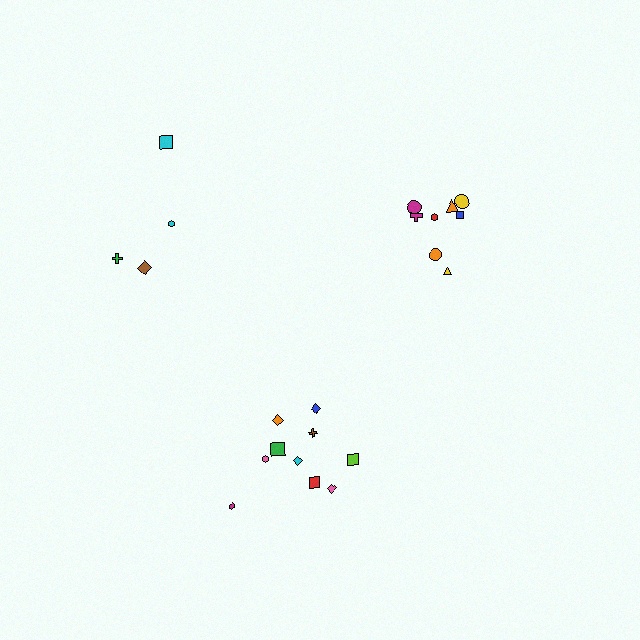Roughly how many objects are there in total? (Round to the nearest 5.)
Roughly 20 objects in total.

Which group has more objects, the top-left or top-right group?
The top-right group.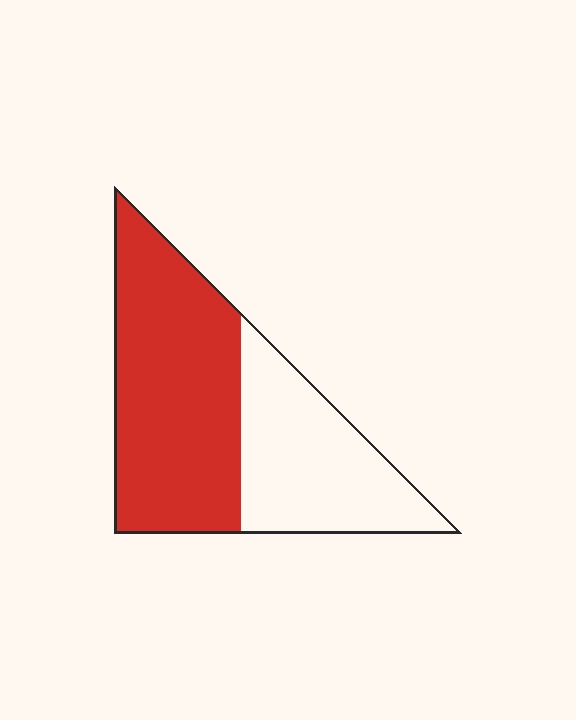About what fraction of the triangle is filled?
About three fifths (3/5).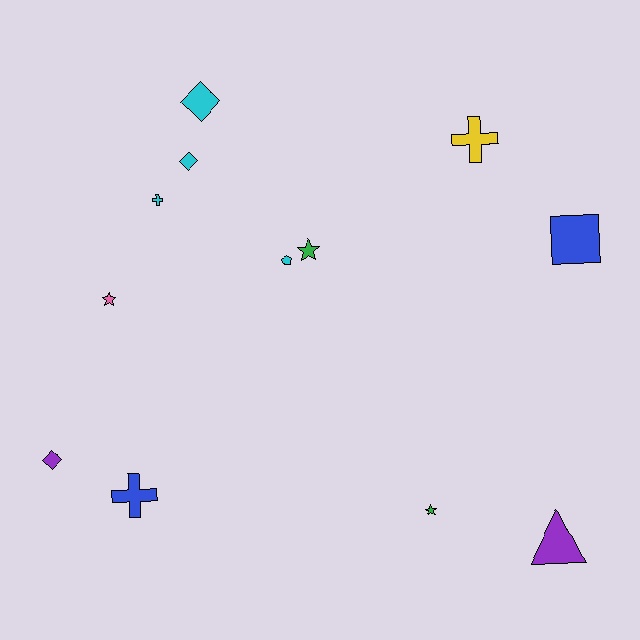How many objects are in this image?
There are 12 objects.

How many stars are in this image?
There are 3 stars.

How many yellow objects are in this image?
There is 1 yellow object.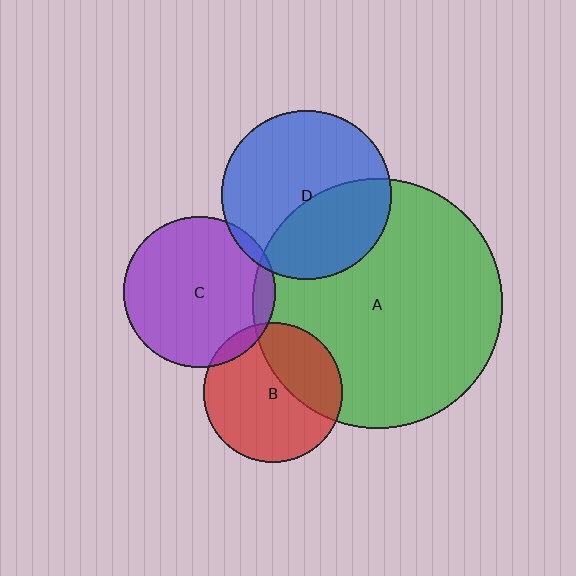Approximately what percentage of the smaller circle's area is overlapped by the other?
Approximately 5%.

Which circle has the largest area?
Circle A (green).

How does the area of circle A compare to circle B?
Approximately 3.2 times.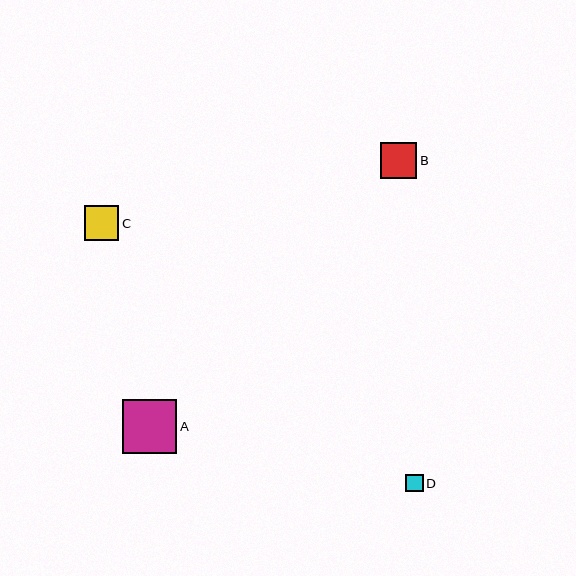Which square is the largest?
Square A is the largest with a size of approximately 55 pixels.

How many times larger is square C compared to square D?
Square C is approximately 2.0 times the size of square D.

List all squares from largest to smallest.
From largest to smallest: A, B, C, D.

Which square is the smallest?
Square D is the smallest with a size of approximately 18 pixels.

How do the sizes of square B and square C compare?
Square B and square C are approximately the same size.